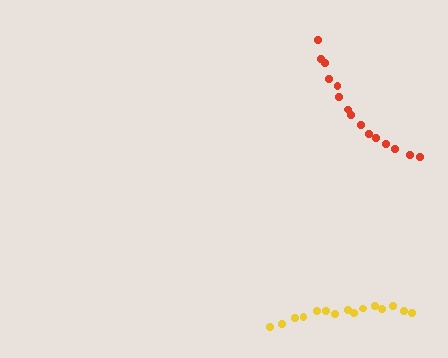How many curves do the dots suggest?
There are 2 distinct paths.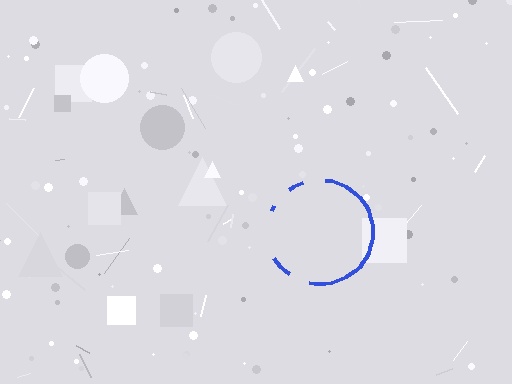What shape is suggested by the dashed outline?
The dashed outline suggests a circle.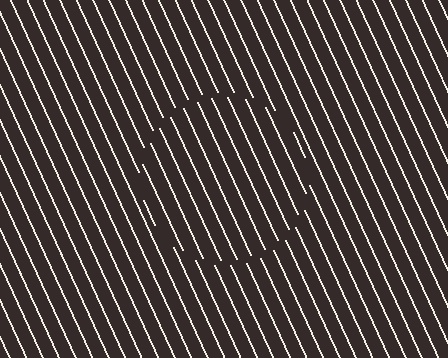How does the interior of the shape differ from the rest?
The interior of the shape contains the same grating, shifted by half a period — the contour is defined by the phase discontinuity where line-ends from the inner and outer gratings abut.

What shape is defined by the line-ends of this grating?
An illusory circle. The interior of the shape contains the same grating, shifted by half a period — the contour is defined by the phase discontinuity where line-ends from the inner and outer gratings abut.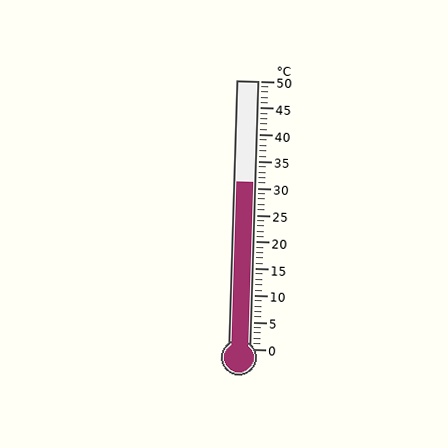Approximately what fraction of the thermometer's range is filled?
The thermometer is filled to approximately 60% of its range.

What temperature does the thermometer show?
The thermometer shows approximately 31°C.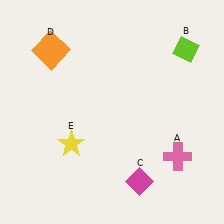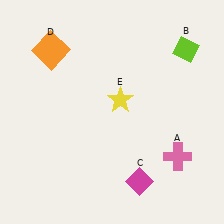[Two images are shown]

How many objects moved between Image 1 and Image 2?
1 object moved between the two images.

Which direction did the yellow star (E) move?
The yellow star (E) moved right.